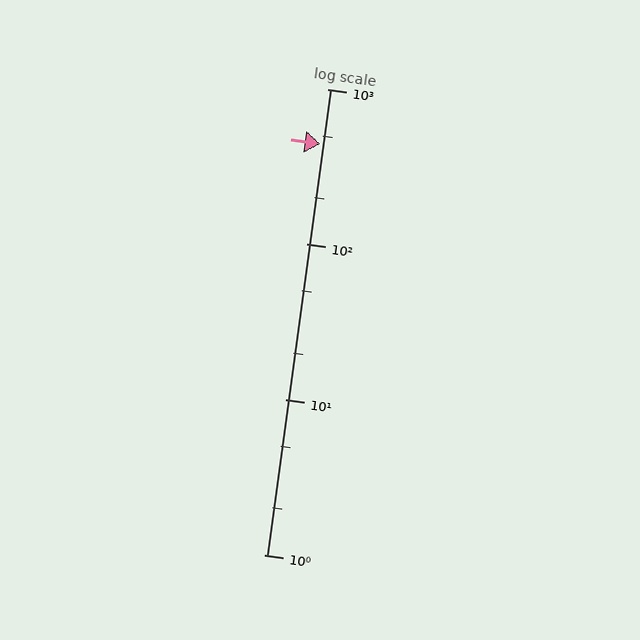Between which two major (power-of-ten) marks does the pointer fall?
The pointer is between 100 and 1000.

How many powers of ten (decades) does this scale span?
The scale spans 3 decades, from 1 to 1000.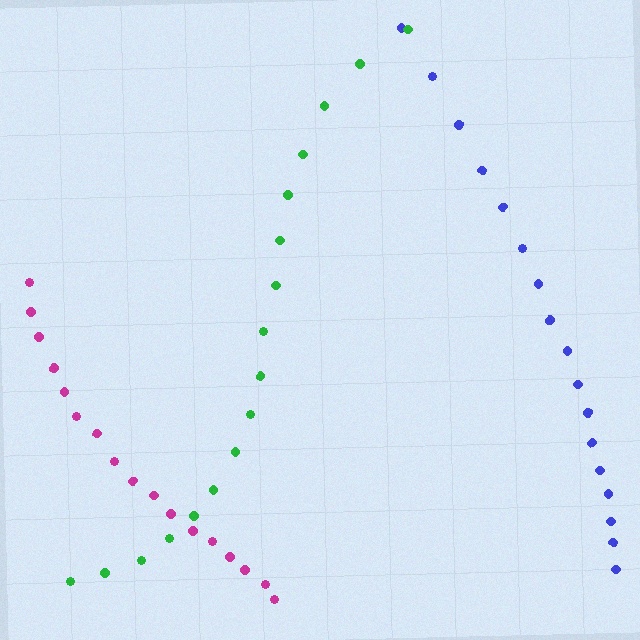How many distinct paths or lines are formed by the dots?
There are 3 distinct paths.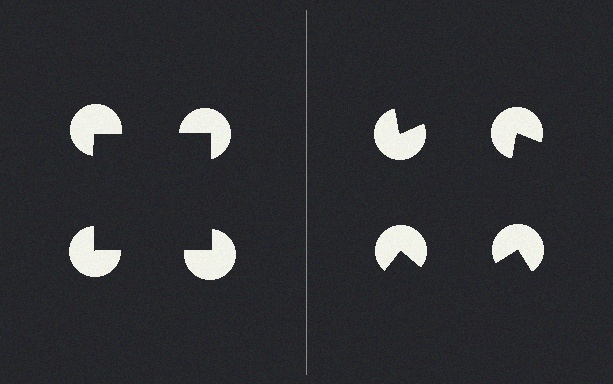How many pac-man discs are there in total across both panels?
8 — 4 on each side.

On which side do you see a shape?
An illusory square appears on the left side. On the right side the wedge cuts are rotated, so no coherent shape forms.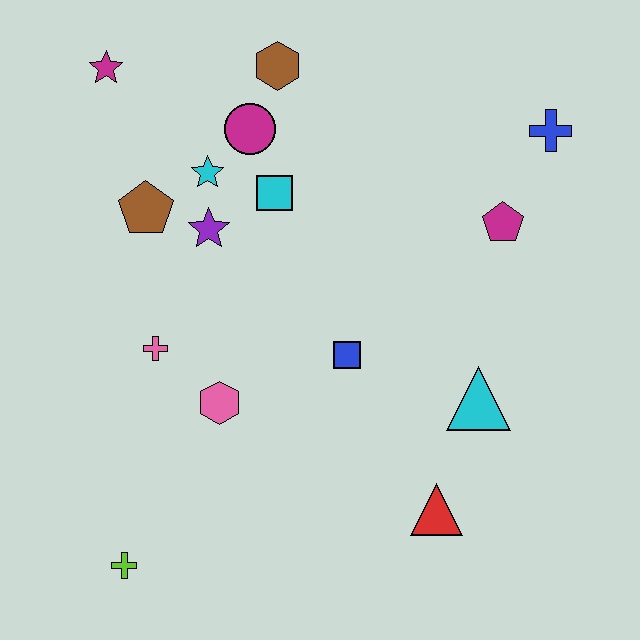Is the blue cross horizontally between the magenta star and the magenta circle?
No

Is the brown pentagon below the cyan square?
Yes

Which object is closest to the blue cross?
The magenta pentagon is closest to the blue cross.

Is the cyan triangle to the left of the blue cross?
Yes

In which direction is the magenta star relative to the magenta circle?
The magenta star is to the left of the magenta circle.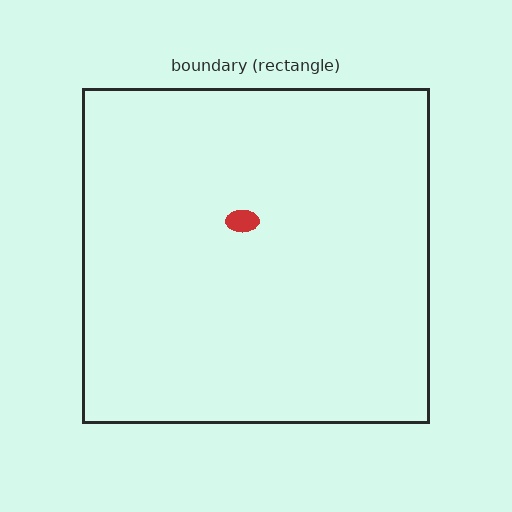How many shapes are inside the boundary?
1 inside, 0 outside.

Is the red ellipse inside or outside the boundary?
Inside.